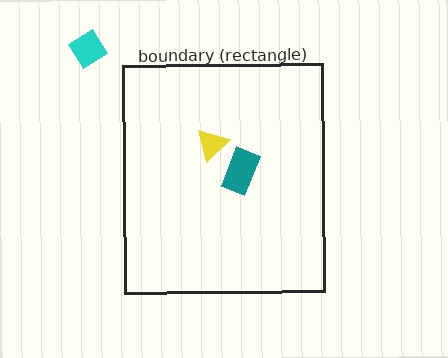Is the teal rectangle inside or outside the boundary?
Inside.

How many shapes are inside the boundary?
2 inside, 1 outside.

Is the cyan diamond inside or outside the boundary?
Outside.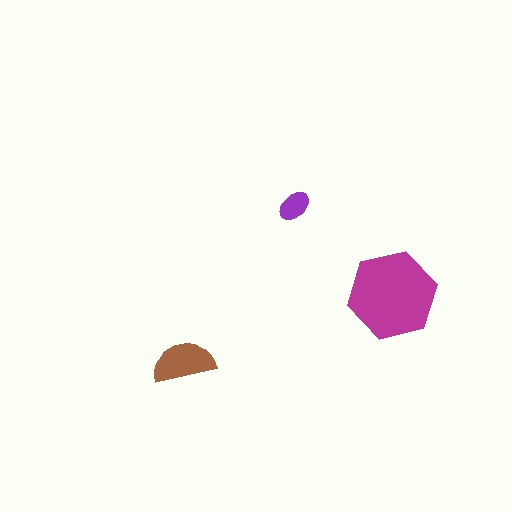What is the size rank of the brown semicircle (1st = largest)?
2nd.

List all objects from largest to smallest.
The magenta hexagon, the brown semicircle, the purple ellipse.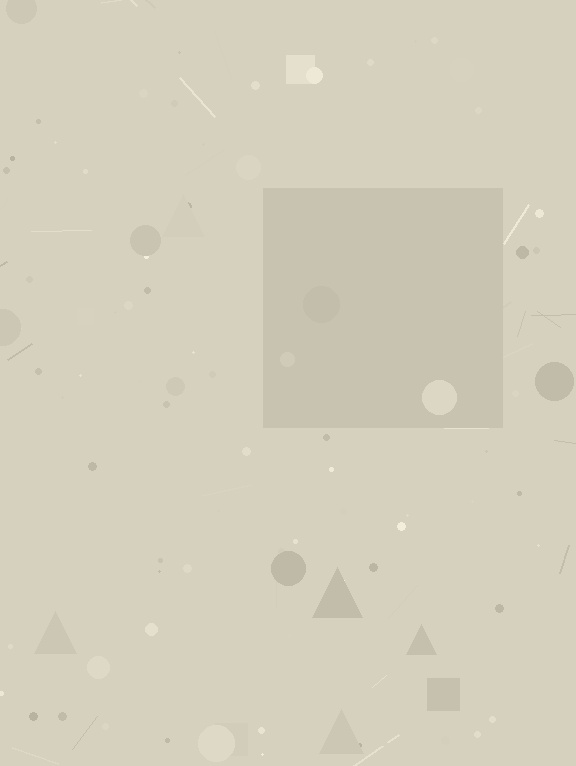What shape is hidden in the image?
A square is hidden in the image.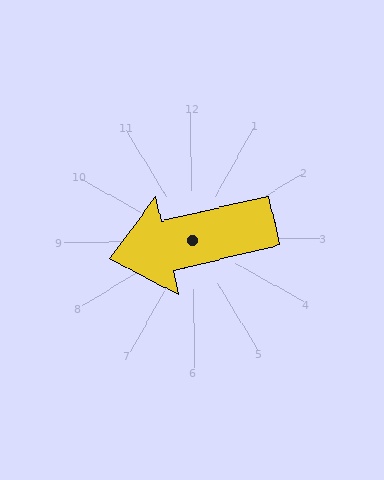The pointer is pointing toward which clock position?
Roughly 9 o'clock.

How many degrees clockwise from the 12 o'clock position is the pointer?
Approximately 258 degrees.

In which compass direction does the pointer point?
West.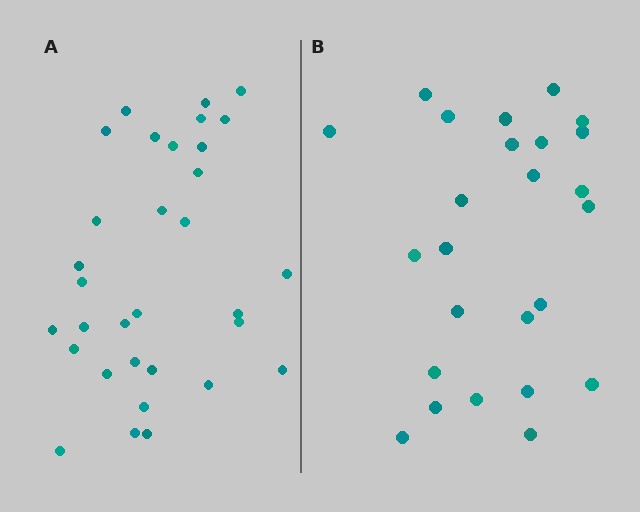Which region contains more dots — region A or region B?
Region A (the left region) has more dots.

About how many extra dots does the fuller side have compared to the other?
Region A has roughly 8 or so more dots than region B.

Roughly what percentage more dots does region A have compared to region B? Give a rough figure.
About 30% more.